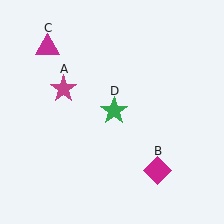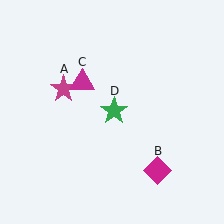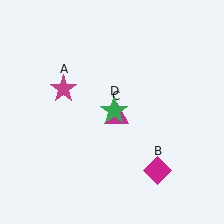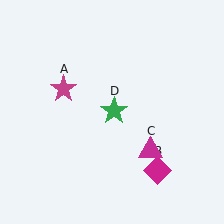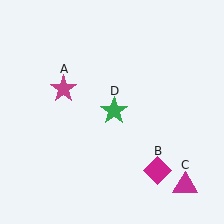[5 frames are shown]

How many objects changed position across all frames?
1 object changed position: magenta triangle (object C).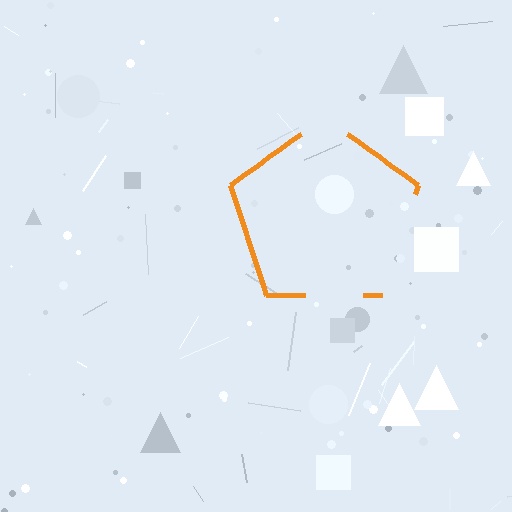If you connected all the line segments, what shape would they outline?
They would outline a pentagon.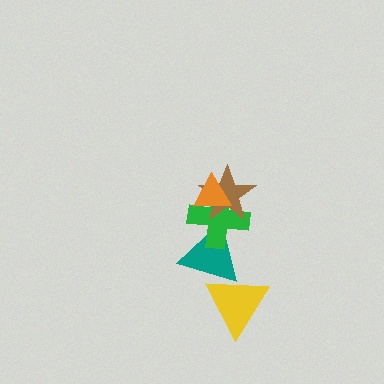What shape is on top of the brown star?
The orange triangle is on top of the brown star.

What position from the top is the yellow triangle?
The yellow triangle is 5th from the top.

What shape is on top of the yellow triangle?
The teal triangle is on top of the yellow triangle.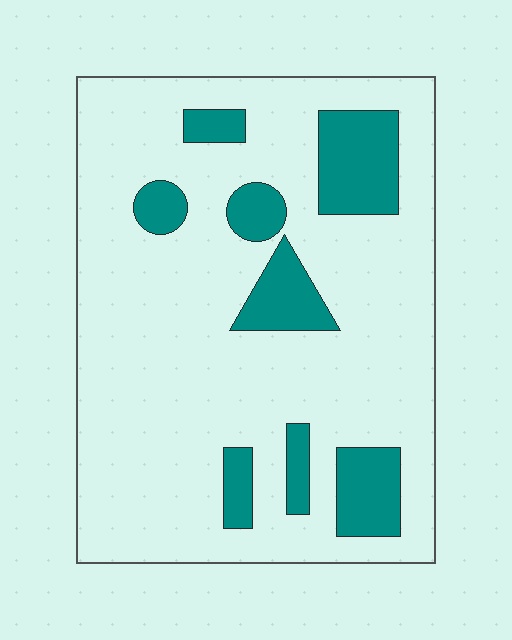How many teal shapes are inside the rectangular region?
8.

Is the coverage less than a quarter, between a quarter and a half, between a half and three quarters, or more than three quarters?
Less than a quarter.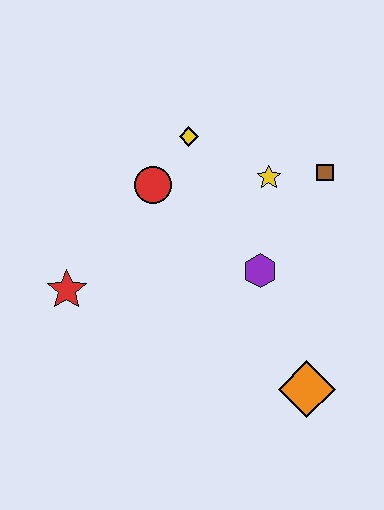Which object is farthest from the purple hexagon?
The red star is farthest from the purple hexagon.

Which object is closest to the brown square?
The yellow star is closest to the brown square.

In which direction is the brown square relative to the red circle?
The brown square is to the right of the red circle.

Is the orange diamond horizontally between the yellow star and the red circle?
No